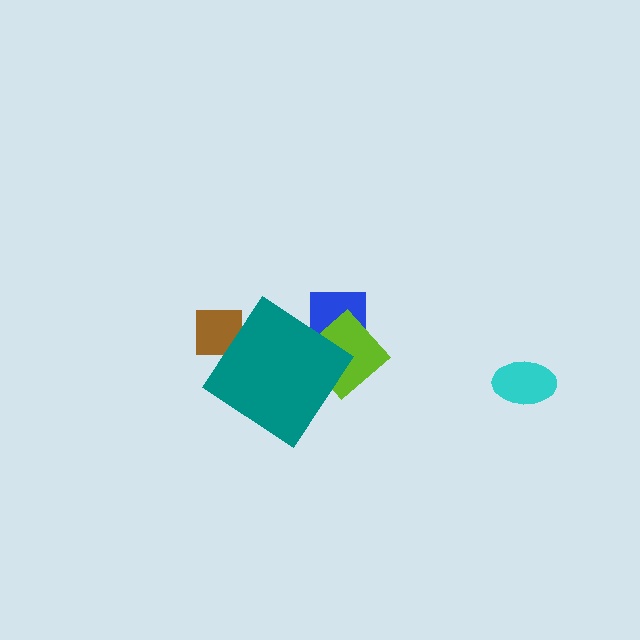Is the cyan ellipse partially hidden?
No, the cyan ellipse is fully visible.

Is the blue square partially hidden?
Yes, the blue square is partially hidden behind the teal diamond.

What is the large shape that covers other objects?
A teal diamond.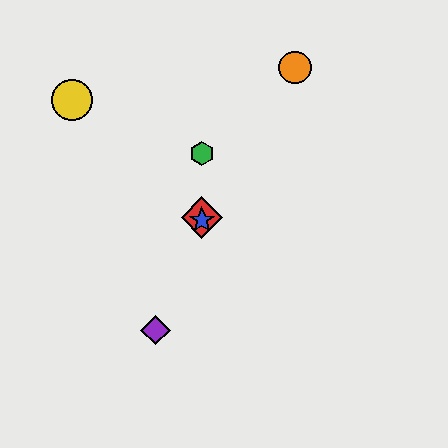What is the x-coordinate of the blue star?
The blue star is at x≈202.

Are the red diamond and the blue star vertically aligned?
Yes, both are at x≈202.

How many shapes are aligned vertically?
3 shapes (the red diamond, the blue star, the green hexagon) are aligned vertically.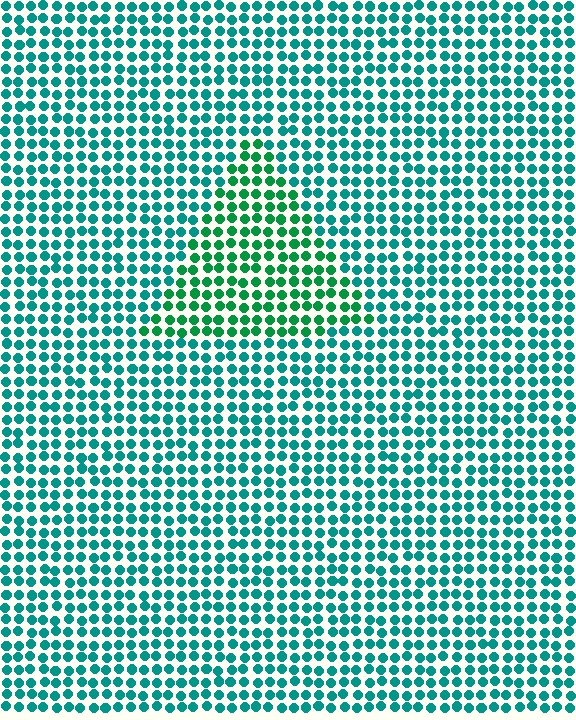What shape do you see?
I see a triangle.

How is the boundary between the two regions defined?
The boundary is defined purely by a slight shift in hue (about 31 degrees). Spacing, size, and orientation are identical on both sides.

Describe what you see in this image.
The image is filled with small teal elements in a uniform arrangement. A triangle-shaped region is visible where the elements are tinted to a slightly different hue, forming a subtle color boundary.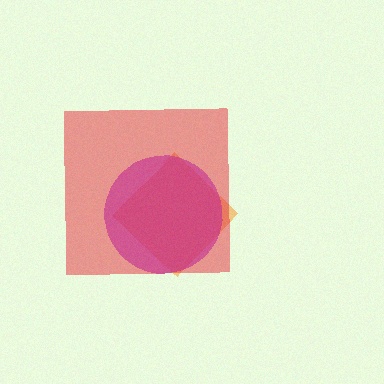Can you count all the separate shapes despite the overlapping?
Yes, there are 3 separate shapes.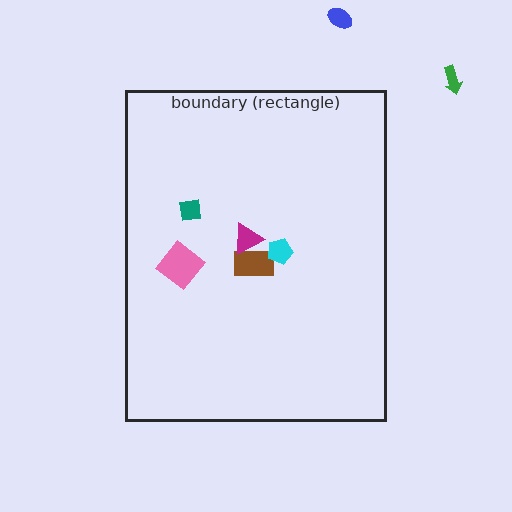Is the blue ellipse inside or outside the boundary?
Outside.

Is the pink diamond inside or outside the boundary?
Inside.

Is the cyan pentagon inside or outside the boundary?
Inside.